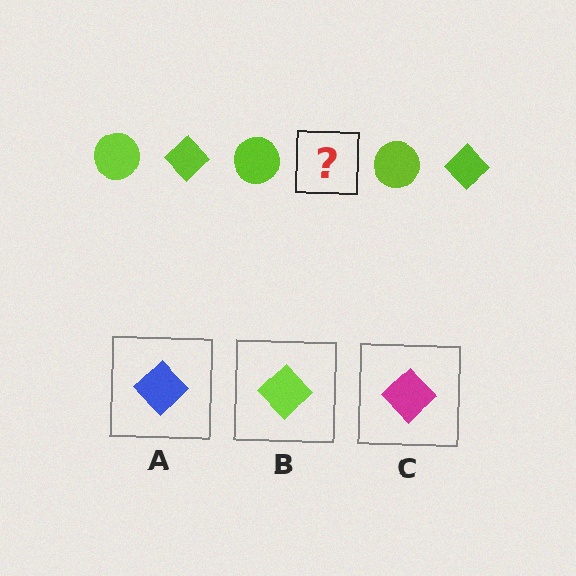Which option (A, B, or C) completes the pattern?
B.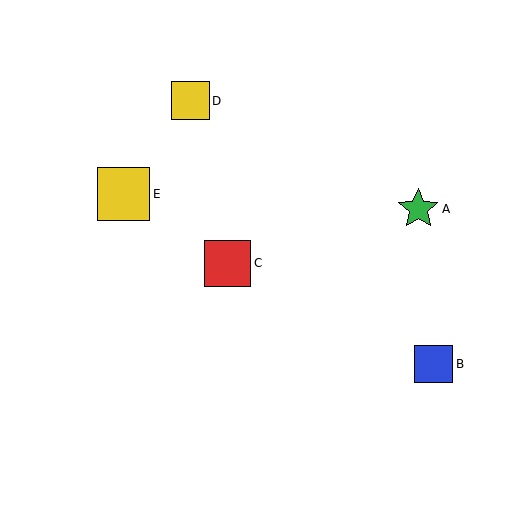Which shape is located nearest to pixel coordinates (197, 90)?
The yellow square (labeled D) at (190, 101) is nearest to that location.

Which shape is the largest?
The yellow square (labeled E) is the largest.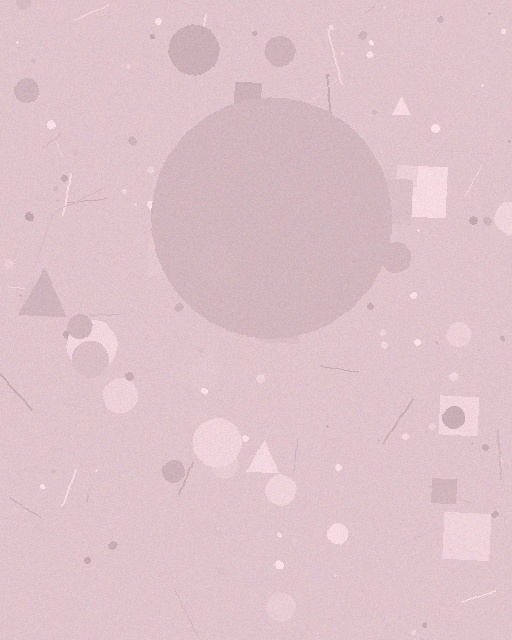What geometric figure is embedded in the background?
A circle is embedded in the background.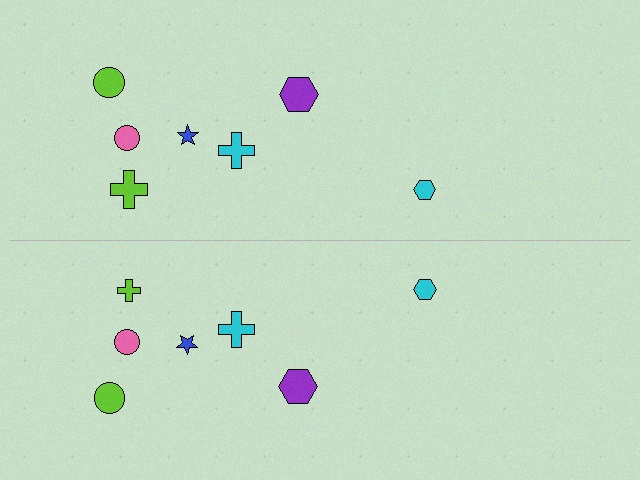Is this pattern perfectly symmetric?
No, the pattern is not perfectly symmetric. The lime cross on the bottom side has a different size than its mirror counterpart.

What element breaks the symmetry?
The lime cross on the bottom side has a different size than its mirror counterpart.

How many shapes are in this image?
There are 14 shapes in this image.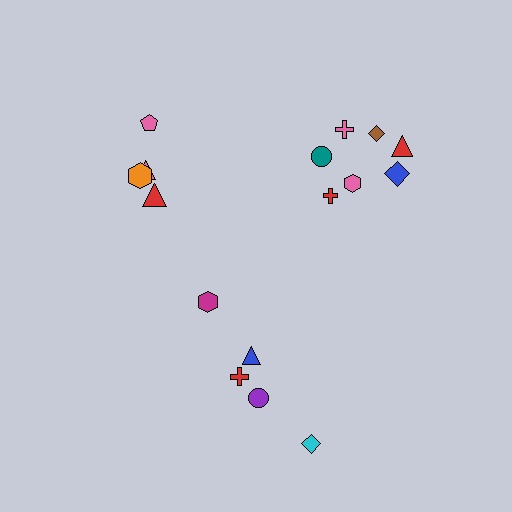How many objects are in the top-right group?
There are 7 objects.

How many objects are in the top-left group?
There are 4 objects.